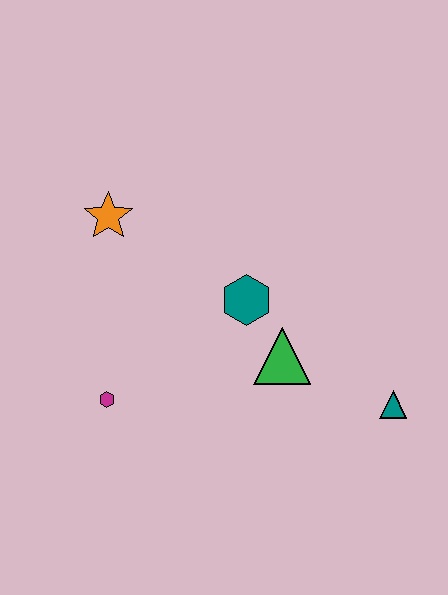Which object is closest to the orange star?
The teal hexagon is closest to the orange star.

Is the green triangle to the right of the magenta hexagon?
Yes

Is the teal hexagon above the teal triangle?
Yes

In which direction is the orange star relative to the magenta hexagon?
The orange star is above the magenta hexagon.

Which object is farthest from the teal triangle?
The orange star is farthest from the teal triangle.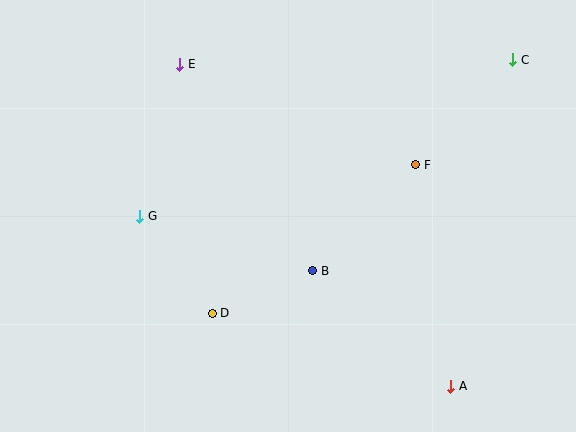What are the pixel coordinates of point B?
Point B is at (313, 271).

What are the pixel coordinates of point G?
Point G is at (140, 216).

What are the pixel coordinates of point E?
Point E is at (180, 64).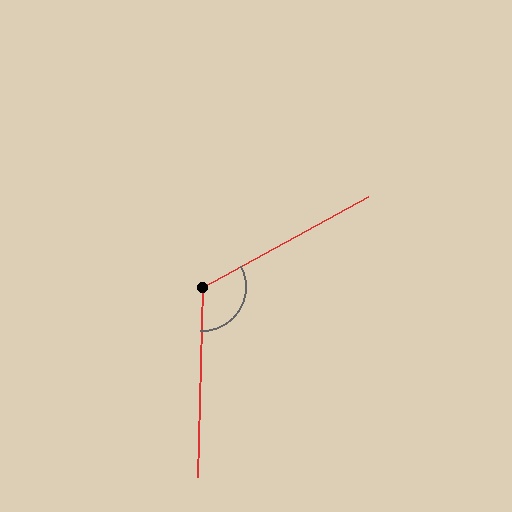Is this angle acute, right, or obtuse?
It is obtuse.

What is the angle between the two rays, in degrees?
Approximately 120 degrees.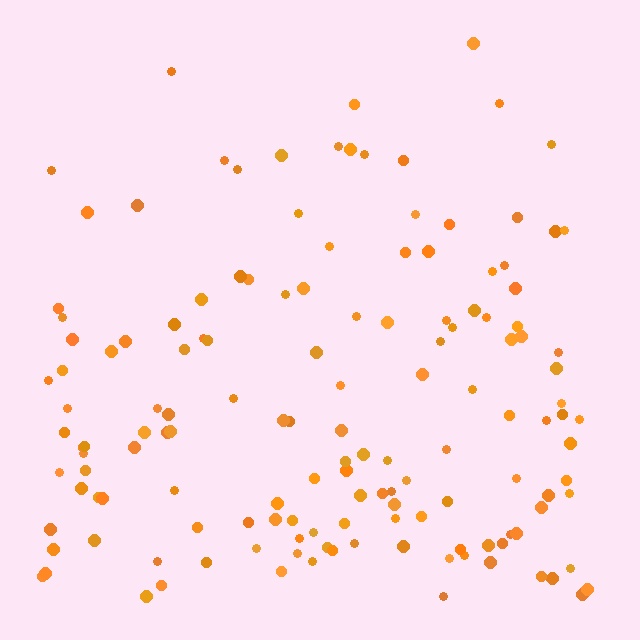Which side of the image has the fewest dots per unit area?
The top.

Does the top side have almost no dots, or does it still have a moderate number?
Still a moderate number, just noticeably fewer than the bottom.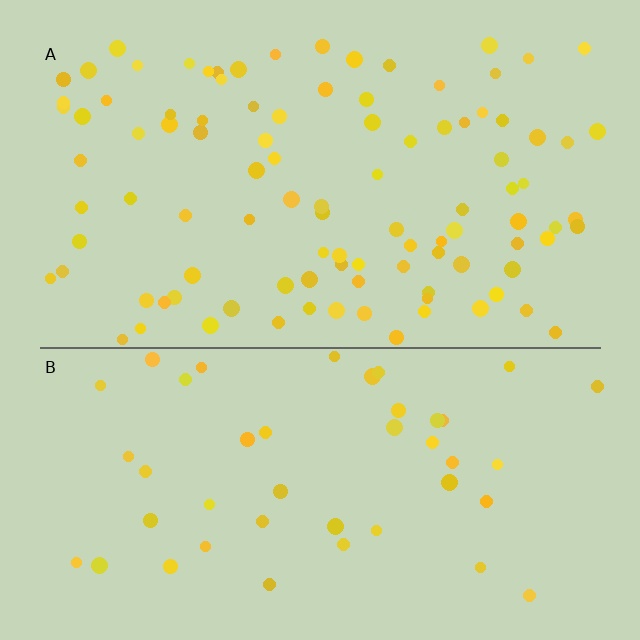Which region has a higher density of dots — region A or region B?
A (the top).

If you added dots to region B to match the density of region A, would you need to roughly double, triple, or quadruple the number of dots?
Approximately double.